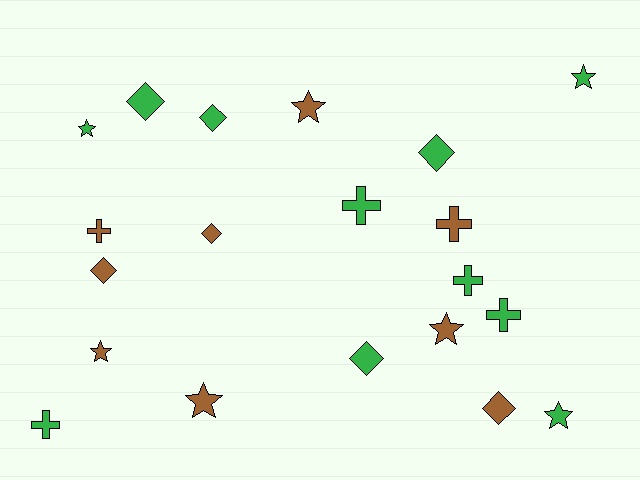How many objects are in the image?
There are 20 objects.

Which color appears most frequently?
Green, with 11 objects.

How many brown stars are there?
There are 4 brown stars.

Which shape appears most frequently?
Star, with 7 objects.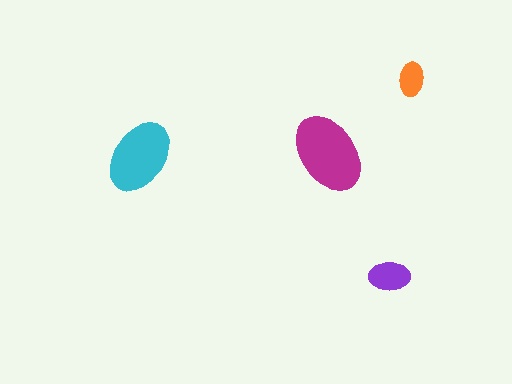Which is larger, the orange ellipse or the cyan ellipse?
The cyan one.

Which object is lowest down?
The purple ellipse is bottommost.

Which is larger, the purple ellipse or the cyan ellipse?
The cyan one.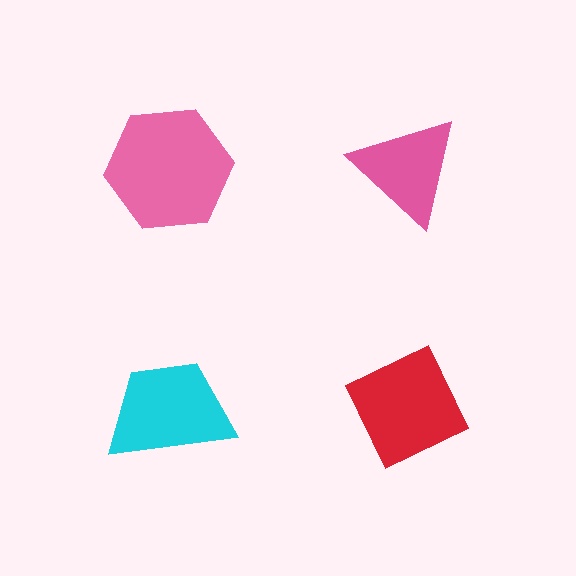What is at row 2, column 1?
A cyan trapezoid.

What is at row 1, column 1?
A pink hexagon.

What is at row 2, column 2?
A red diamond.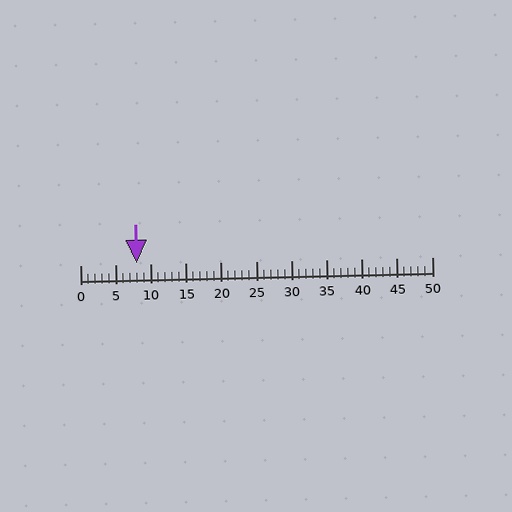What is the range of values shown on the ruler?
The ruler shows values from 0 to 50.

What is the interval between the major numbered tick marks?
The major tick marks are spaced 5 units apart.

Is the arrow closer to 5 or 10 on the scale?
The arrow is closer to 10.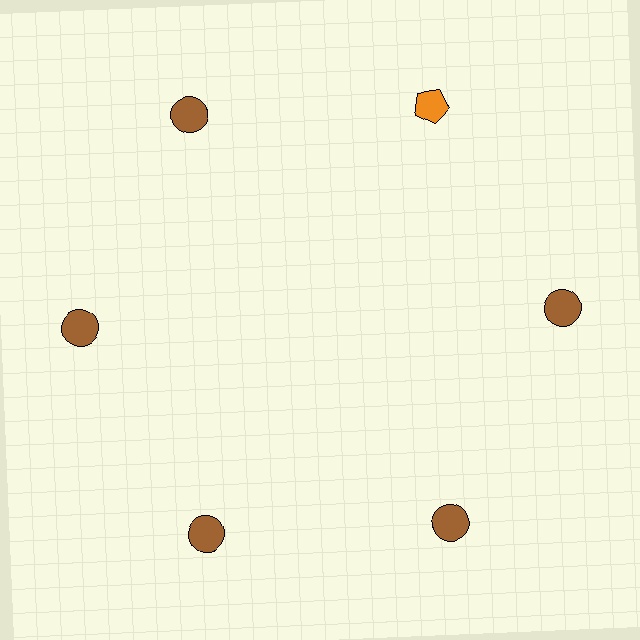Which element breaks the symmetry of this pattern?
The orange pentagon at roughly the 1 o'clock position breaks the symmetry. All other shapes are brown circles.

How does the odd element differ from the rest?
It differs in both color (orange instead of brown) and shape (pentagon instead of circle).